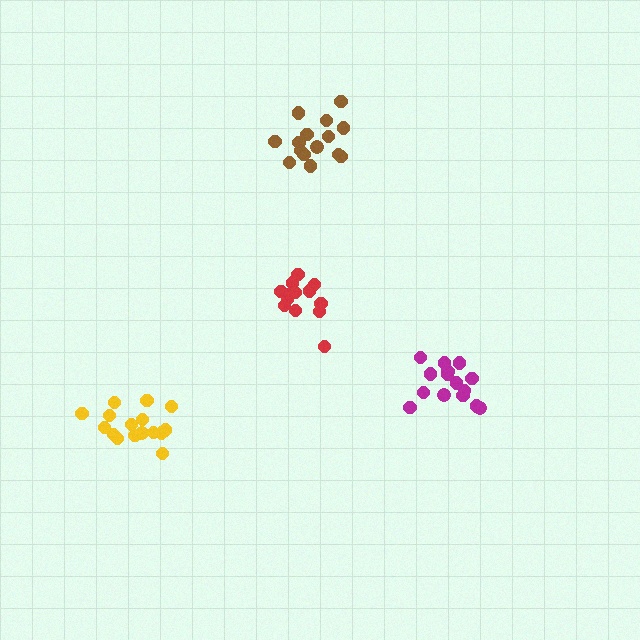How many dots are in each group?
Group 1: 15 dots, Group 2: 16 dots, Group 3: 13 dots, Group 4: 15 dots (59 total).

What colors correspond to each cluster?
The clusters are colored: magenta, yellow, red, brown.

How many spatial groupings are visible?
There are 4 spatial groupings.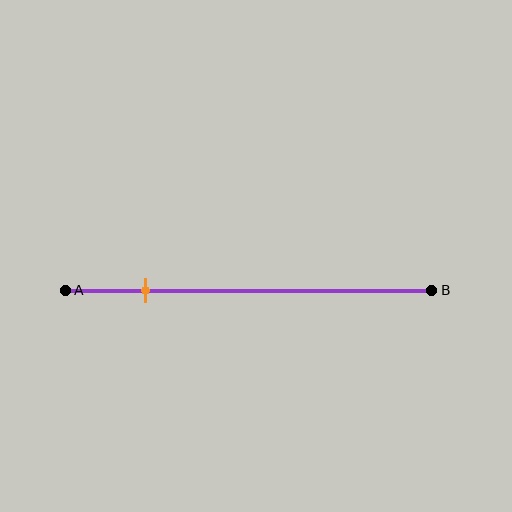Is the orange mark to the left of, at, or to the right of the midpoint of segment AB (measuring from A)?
The orange mark is to the left of the midpoint of segment AB.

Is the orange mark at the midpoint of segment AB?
No, the mark is at about 20% from A, not at the 50% midpoint.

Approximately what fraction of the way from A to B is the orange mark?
The orange mark is approximately 20% of the way from A to B.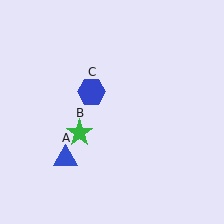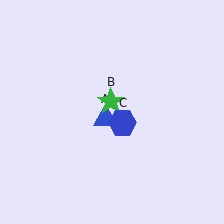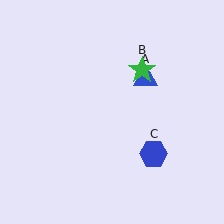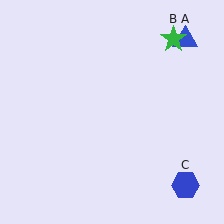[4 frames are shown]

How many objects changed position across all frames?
3 objects changed position: blue triangle (object A), green star (object B), blue hexagon (object C).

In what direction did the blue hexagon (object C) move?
The blue hexagon (object C) moved down and to the right.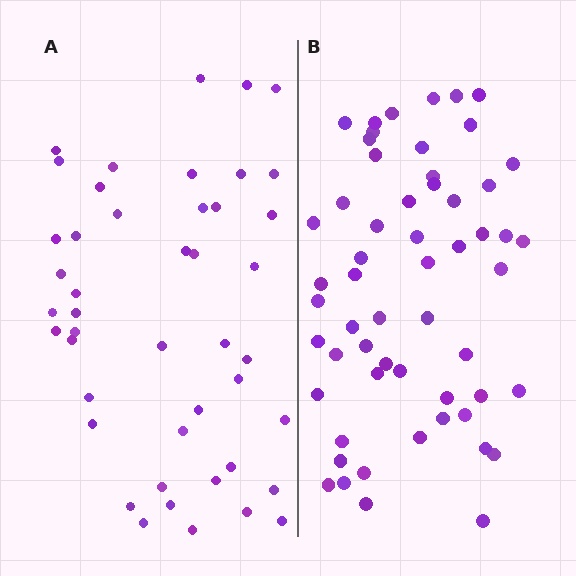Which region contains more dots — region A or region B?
Region B (the right region) has more dots.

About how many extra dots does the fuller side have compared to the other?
Region B has roughly 12 or so more dots than region A.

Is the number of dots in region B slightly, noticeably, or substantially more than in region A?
Region B has noticeably more, but not dramatically so. The ratio is roughly 1.3 to 1.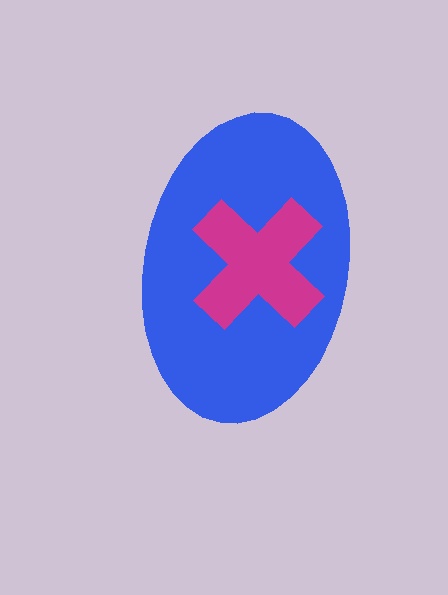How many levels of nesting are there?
2.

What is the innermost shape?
The magenta cross.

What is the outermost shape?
The blue ellipse.